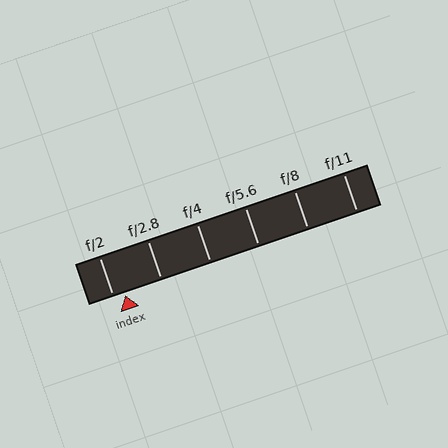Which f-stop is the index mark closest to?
The index mark is closest to f/2.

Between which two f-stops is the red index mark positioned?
The index mark is between f/2 and f/2.8.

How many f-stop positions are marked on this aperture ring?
There are 6 f-stop positions marked.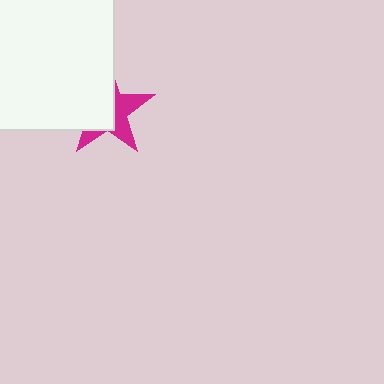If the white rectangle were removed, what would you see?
You would see the complete magenta star.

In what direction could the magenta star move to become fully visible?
The magenta star could move right. That would shift it out from behind the white rectangle entirely.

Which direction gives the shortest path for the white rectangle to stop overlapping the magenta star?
Moving left gives the shortest separation.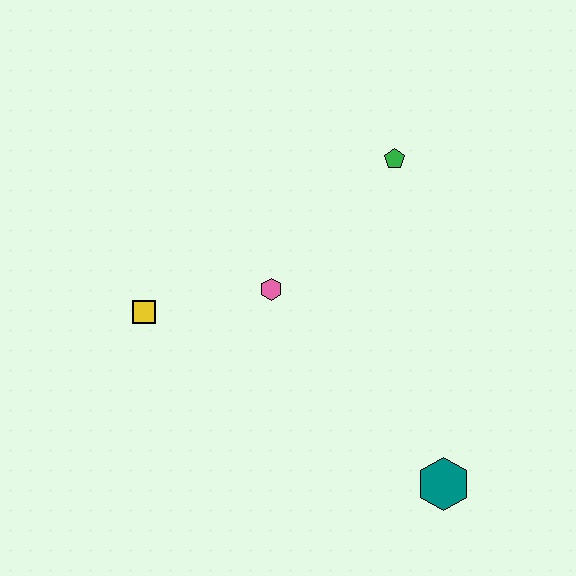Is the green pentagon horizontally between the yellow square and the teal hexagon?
Yes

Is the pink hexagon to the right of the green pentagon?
No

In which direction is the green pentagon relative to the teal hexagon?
The green pentagon is above the teal hexagon.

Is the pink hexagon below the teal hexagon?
No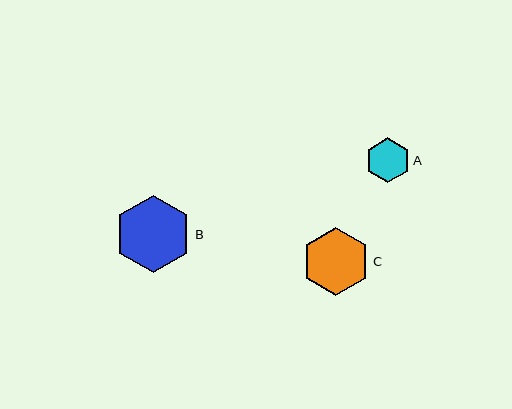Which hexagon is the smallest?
Hexagon A is the smallest with a size of approximately 45 pixels.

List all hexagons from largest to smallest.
From largest to smallest: B, C, A.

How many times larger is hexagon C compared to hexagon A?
Hexagon C is approximately 1.5 times the size of hexagon A.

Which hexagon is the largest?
Hexagon B is the largest with a size of approximately 77 pixels.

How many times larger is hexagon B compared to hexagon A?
Hexagon B is approximately 1.7 times the size of hexagon A.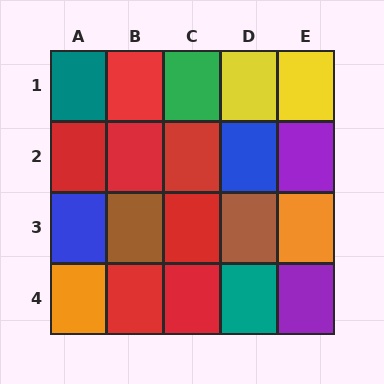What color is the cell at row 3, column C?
Red.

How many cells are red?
7 cells are red.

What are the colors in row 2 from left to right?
Red, red, red, blue, purple.